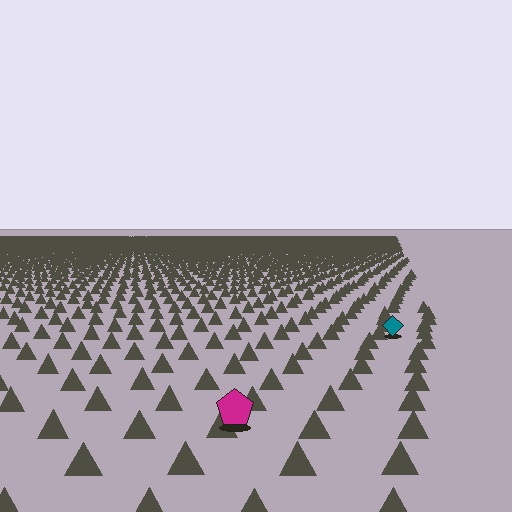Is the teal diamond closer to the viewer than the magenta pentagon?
No. The magenta pentagon is closer — you can tell from the texture gradient: the ground texture is coarser near it.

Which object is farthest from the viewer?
The teal diamond is farthest from the viewer. It appears smaller and the ground texture around it is denser.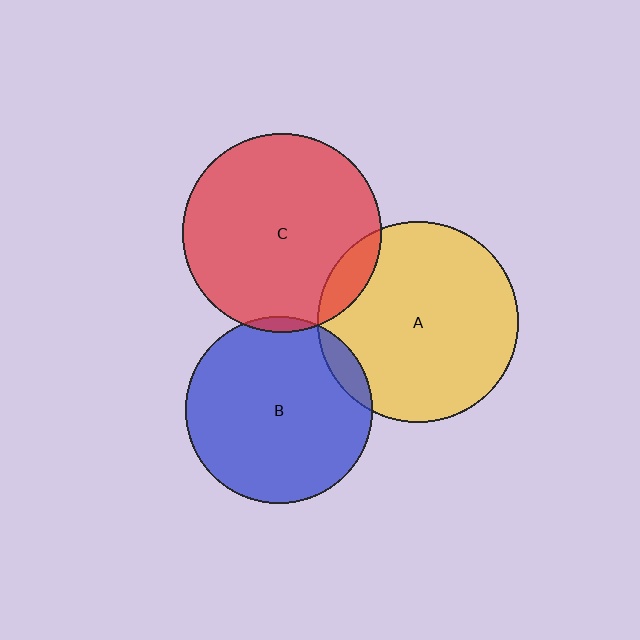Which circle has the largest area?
Circle A (yellow).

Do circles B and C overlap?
Yes.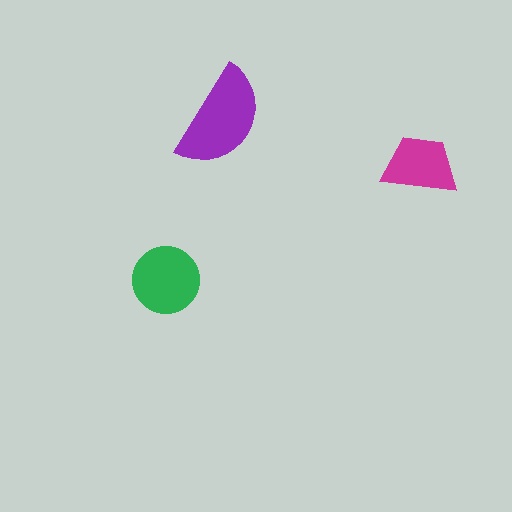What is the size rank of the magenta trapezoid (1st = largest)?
3rd.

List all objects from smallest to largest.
The magenta trapezoid, the green circle, the purple semicircle.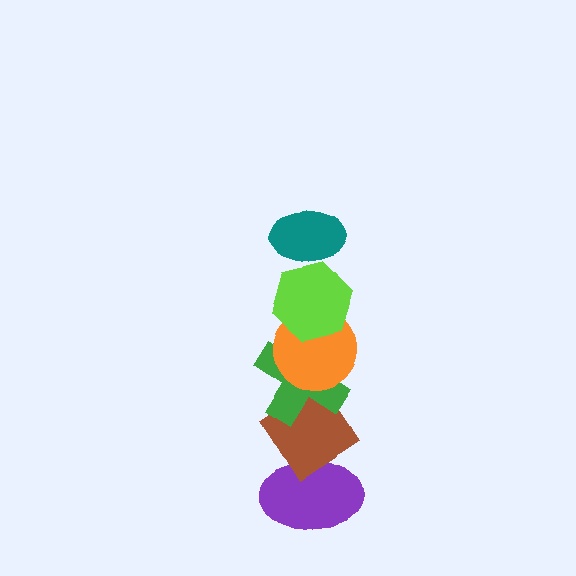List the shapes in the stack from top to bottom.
From top to bottom: the teal ellipse, the lime hexagon, the orange circle, the green cross, the brown diamond, the purple ellipse.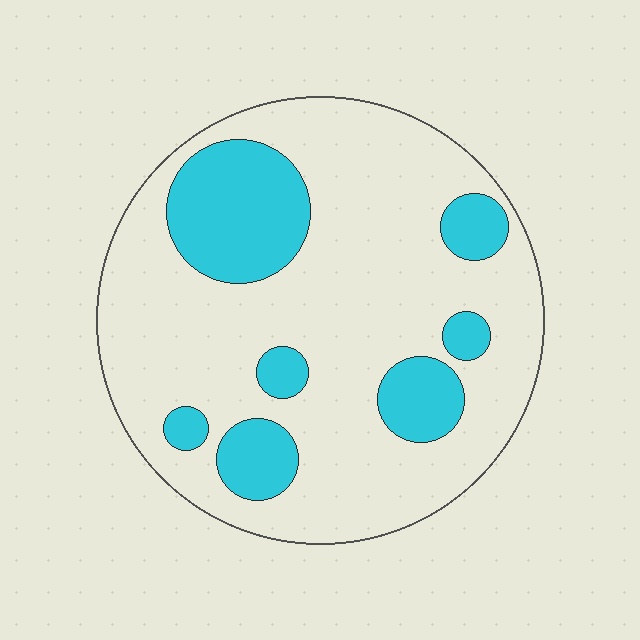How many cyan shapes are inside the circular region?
7.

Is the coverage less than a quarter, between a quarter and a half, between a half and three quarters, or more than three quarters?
Less than a quarter.